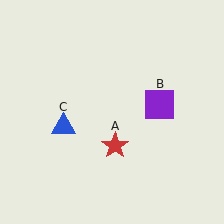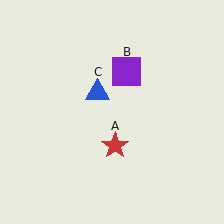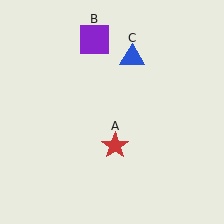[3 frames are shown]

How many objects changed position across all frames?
2 objects changed position: purple square (object B), blue triangle (object C).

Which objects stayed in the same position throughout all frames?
Red star (object A) remained stationary.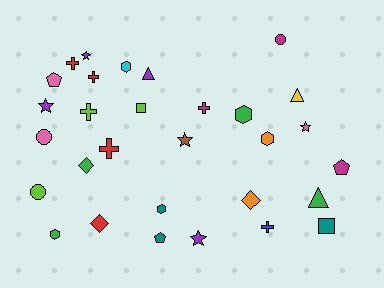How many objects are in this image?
There are 30 objects.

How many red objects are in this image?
There are 4 red objects.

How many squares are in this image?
There are 2 squares.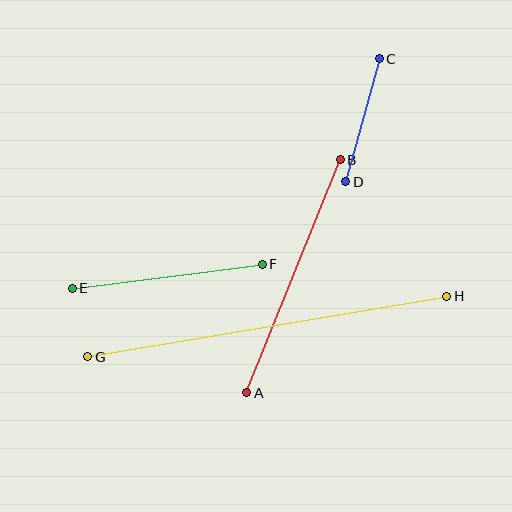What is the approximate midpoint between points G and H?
The midpoint is at approximately (267, 327) pixels.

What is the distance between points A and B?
The distance is approximately 251 pixels.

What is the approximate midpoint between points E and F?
The midpoint is at approximately (167, 276) pixels.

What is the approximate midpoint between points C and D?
The midpoint is at approximately (363, 120) pixels.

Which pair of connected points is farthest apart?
Points G and H are farthest apart.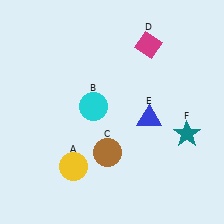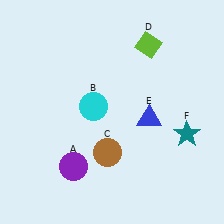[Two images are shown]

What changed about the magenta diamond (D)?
In Image 1, D is magenta. In Image 2, it changed to lime.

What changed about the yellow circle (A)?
In Image 1, A is yellow. In Image 2, it changed to purple.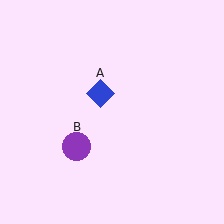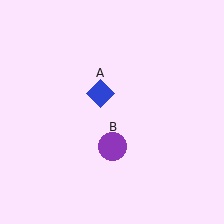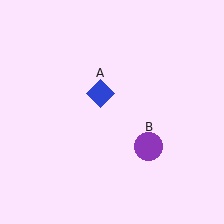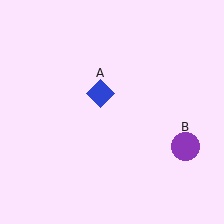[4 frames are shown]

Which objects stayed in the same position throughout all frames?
Blue diamond (object A) remained stationary.